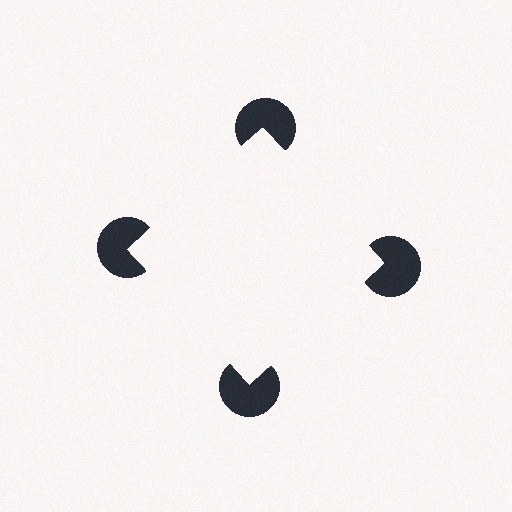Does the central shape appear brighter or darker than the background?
It typically appears slightly brighter than the background, even though no actual brightness change is drawn.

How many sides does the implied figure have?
4 sides.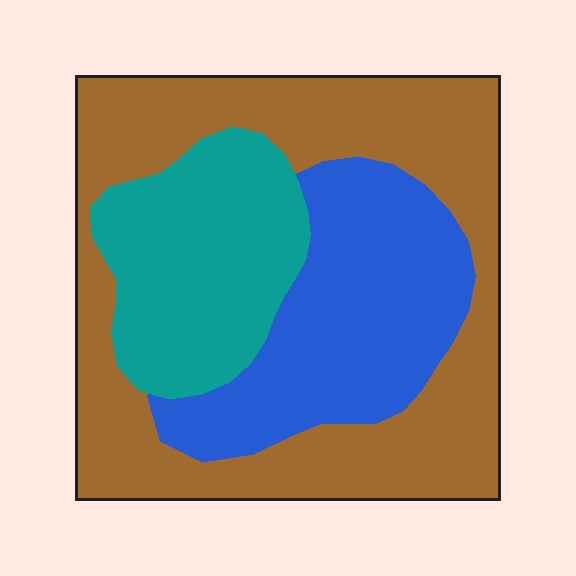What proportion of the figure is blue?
Blue covers around 30% of the figure.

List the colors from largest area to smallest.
From largest to smallest: brown, blue, teal.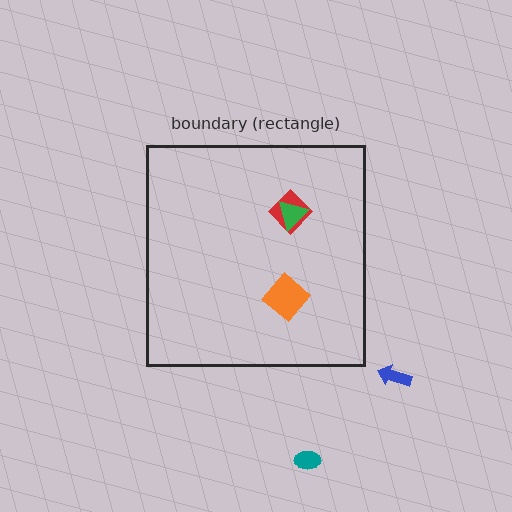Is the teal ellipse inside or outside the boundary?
Outside.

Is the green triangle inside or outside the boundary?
Inside.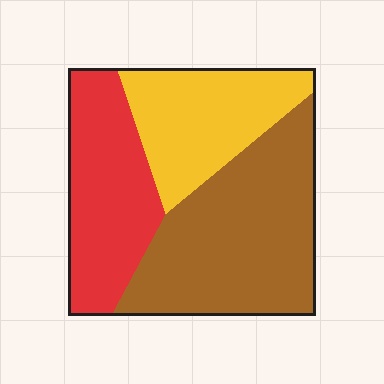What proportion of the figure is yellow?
Yellow covers around 25% of the figure.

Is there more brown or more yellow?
Brown.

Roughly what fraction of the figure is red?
Red covers about 30% of the figure.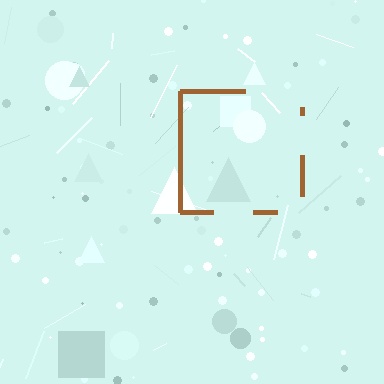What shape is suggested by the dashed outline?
The dashed outline suggests a square.